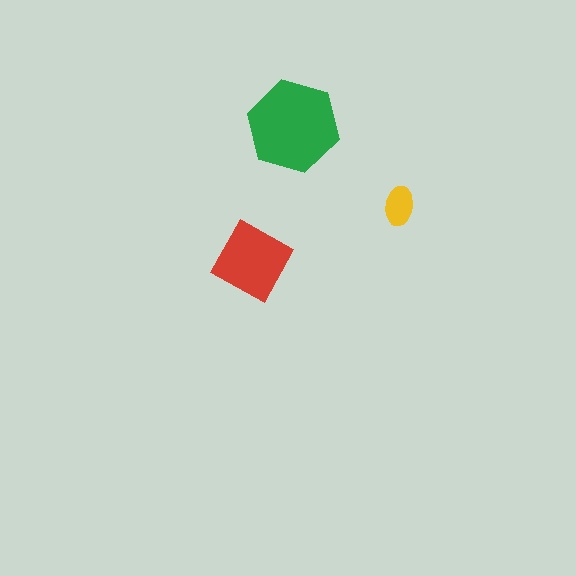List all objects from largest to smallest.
The green hexagon, the red square, the yellow ellipse.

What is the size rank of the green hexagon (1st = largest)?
1st.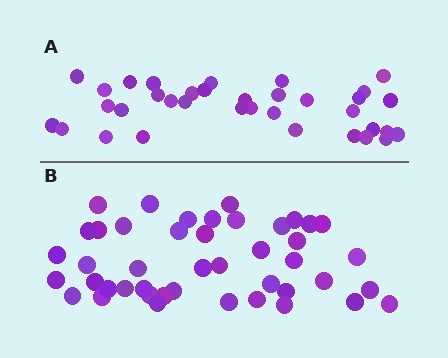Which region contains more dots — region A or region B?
Region B (the bottom region) has more dots.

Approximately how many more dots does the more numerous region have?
Region B has roughly 8 or so more dots than region A.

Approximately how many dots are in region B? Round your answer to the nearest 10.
About 40 dots. (The exact count is 44, which rounds to 40.)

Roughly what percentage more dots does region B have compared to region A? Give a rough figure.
About 25% more.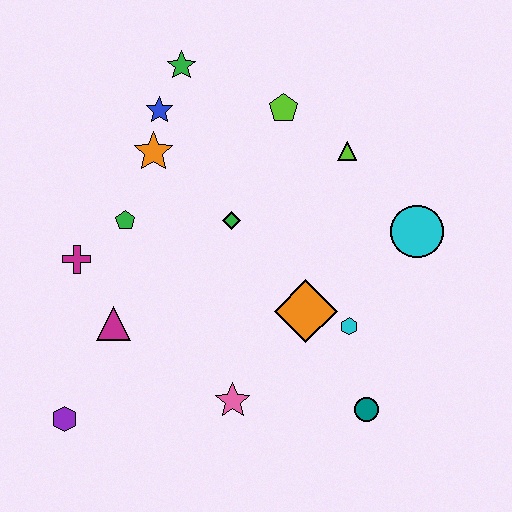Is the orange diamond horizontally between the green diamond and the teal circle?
Yes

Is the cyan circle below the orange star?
Yes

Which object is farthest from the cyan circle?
The purple hexagon is farthest from the cyan circle.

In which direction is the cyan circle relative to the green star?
The cyan circle is to the right of the green star.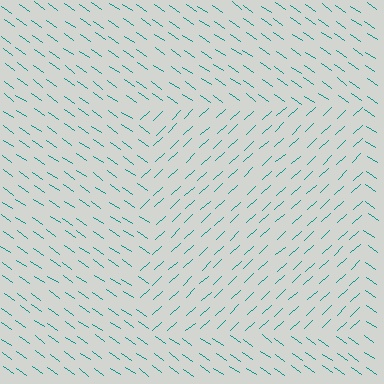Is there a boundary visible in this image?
Yes, there is a texture boundary formed by a change in line orientation.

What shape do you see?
I see a rectangle.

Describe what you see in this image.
The image is filled with small teal line segments. A rectangle region in the image has lines oriented differently from the surrounding lines, creating a visible texture boundary.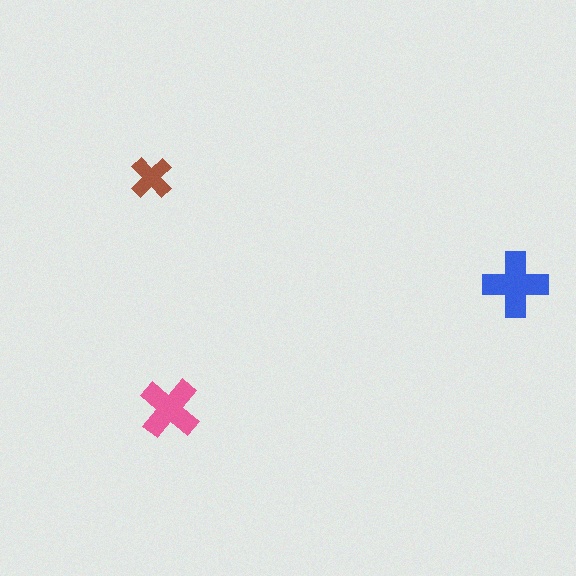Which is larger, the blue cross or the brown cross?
The blue one.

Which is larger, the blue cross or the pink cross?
The blue one.